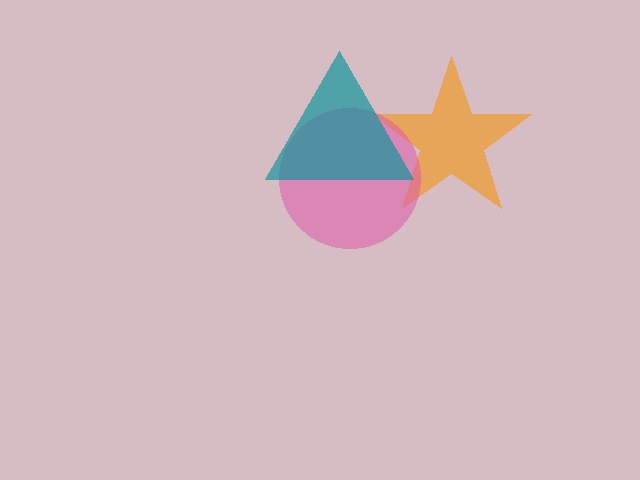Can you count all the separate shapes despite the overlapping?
Yes, there are 3 separate shapes.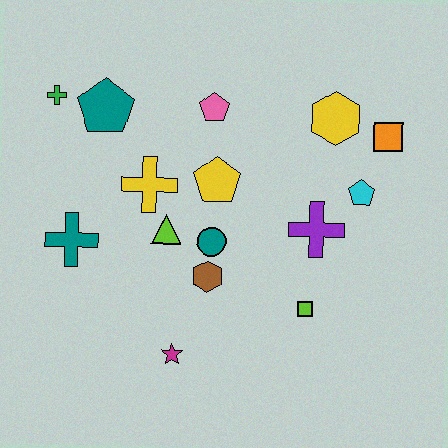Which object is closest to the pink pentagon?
The yellow pentagon is closest to the pink pentagon.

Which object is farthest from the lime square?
The green cross is farthest from the lime square.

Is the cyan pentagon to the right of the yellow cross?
Yes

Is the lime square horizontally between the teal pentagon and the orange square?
Yes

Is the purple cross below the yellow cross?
Yes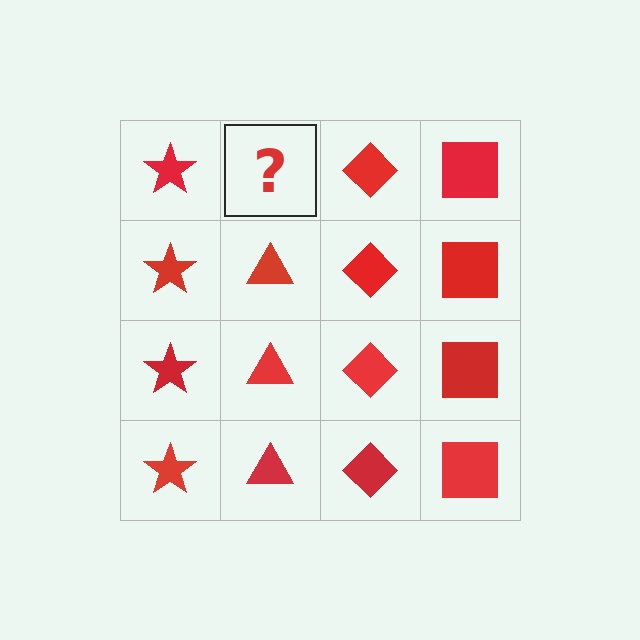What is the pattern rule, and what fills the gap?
The rule is that each column has a consistent shape. The gap should be filled with a red triangle.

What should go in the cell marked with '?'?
The missing cell should contain a red triangle.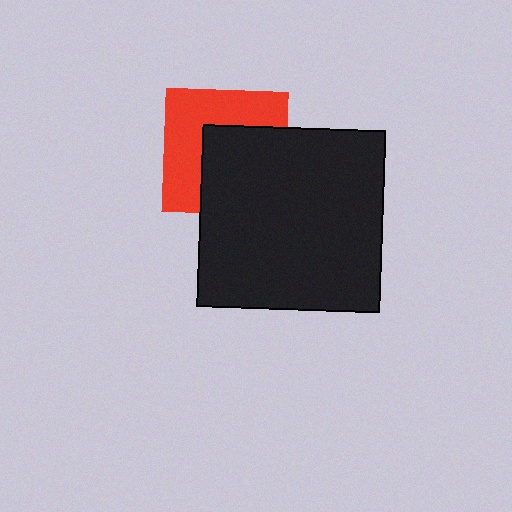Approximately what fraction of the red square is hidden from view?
Roughly 50% of the red square is hidden behind the black square.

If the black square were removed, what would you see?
You would see the complete red square.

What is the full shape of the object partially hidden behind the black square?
The partially hidden object is a red square.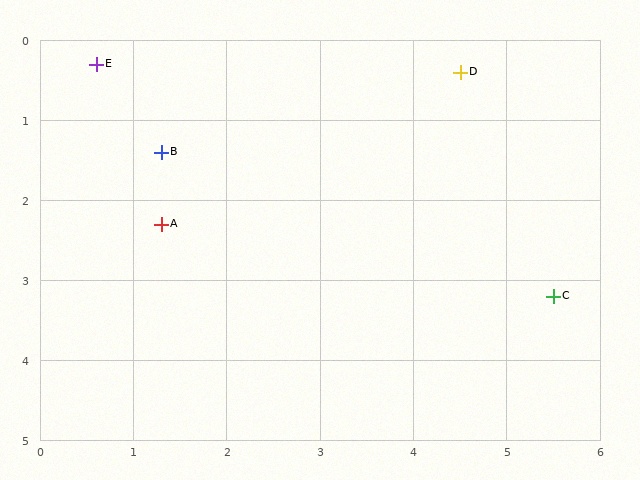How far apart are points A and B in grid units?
Points A and B are about 0.9 grid units apart.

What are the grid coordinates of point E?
Point E is at approximately (0.6, 0.3).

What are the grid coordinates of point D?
Point D is at approximately (4.5, 0.4).